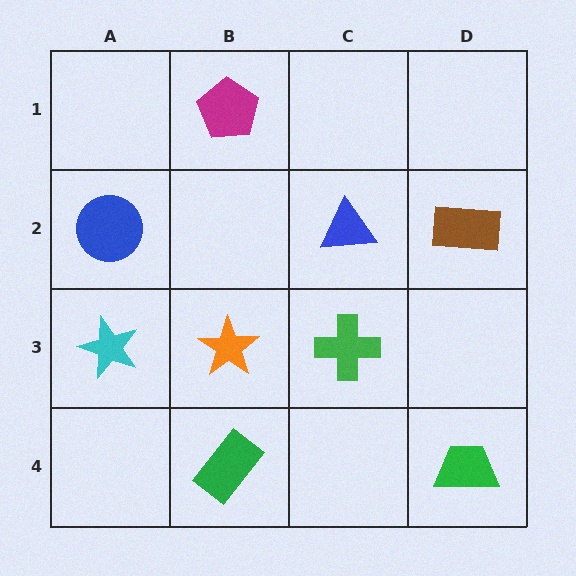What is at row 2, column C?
A blue triangle.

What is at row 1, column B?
A magenta pentagon.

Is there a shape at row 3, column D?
No, that cell is empty.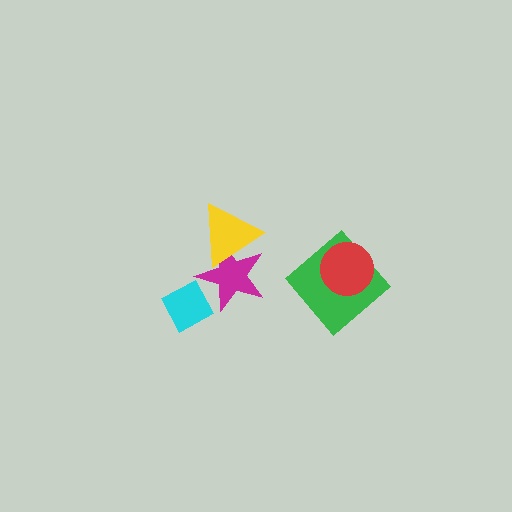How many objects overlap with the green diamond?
1 object overlaps with the green diamond.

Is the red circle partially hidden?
No, no other shape covers it.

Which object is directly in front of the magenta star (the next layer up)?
The cyan diamond is directly in front of the magenta star.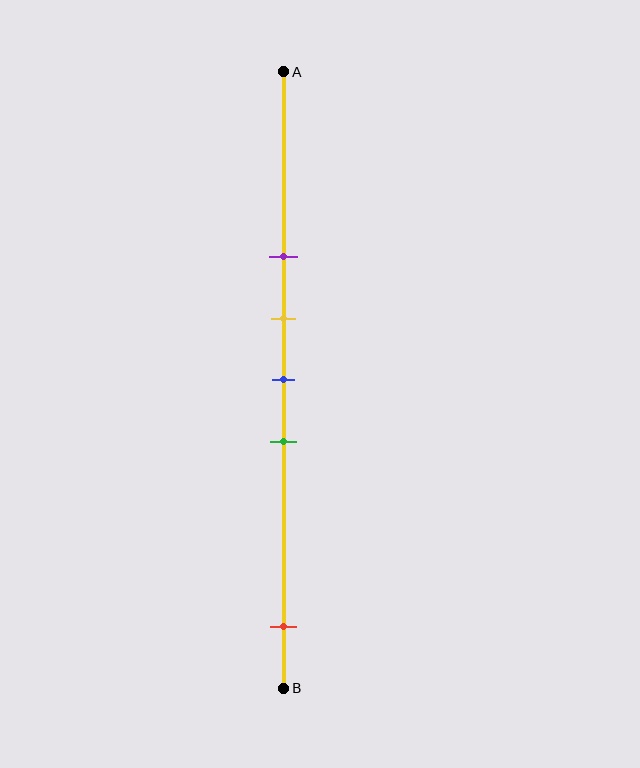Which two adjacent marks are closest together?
The yellow and blue marks are the closest adjacent pair.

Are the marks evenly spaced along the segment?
No, the marks are not evenly spaced.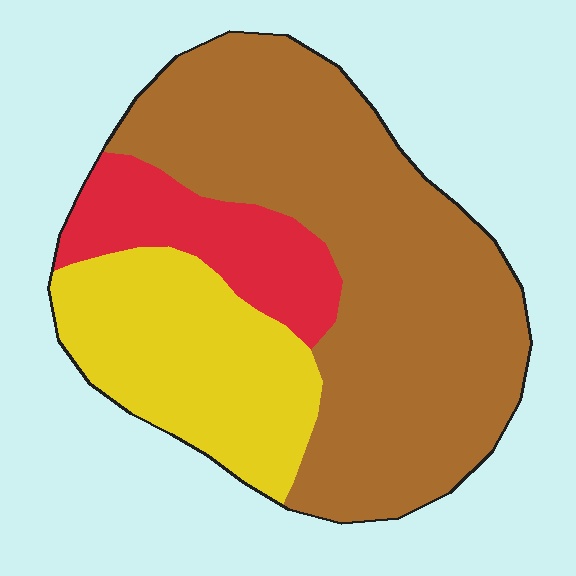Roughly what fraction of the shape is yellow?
Yellow covers 26% of the shape.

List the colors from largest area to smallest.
From largest to smallest: brown, yellow, red.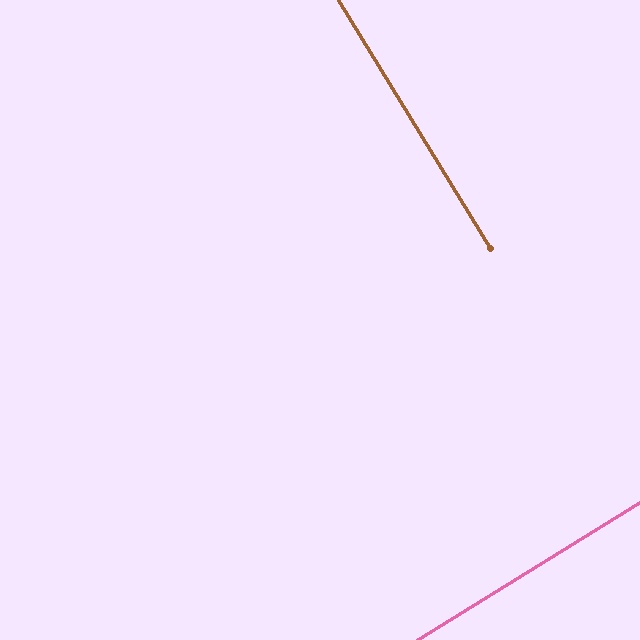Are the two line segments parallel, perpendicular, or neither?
Perpendicular — they meet at approximately 90°.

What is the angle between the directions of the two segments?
Approximately 90 degrees.